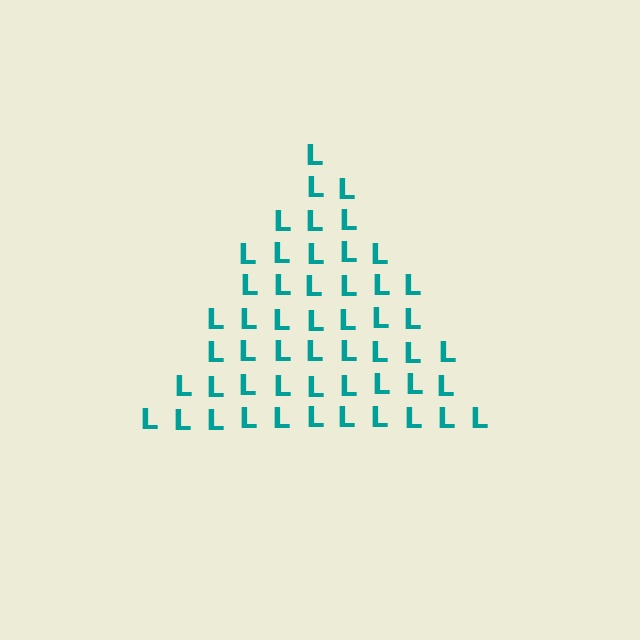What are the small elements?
The small elements are letter L's.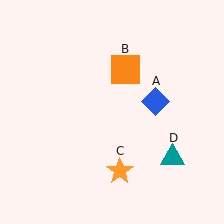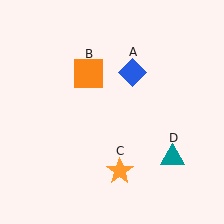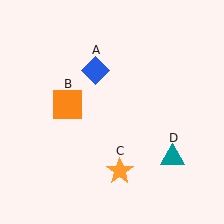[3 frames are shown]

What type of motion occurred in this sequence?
The blue diamond (object A), orange square (object B) rotated counterclockwise around the center of the scene.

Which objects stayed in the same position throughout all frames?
Orange star (object C) and teal triangle (object D) remained stationary.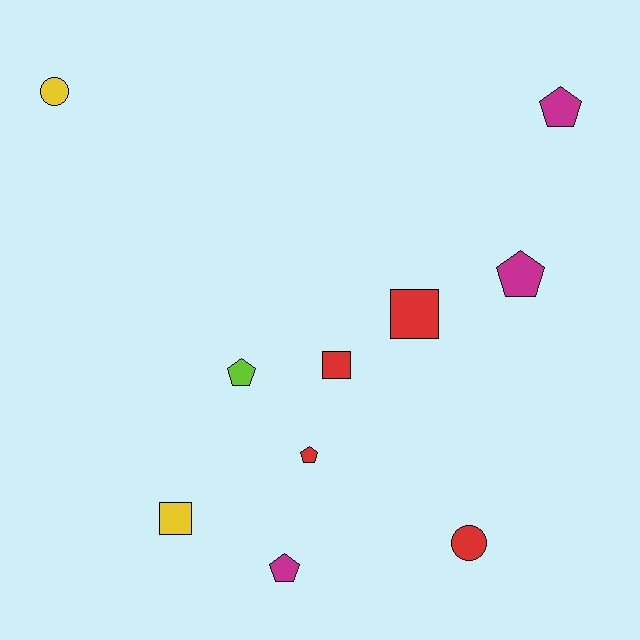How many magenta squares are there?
There are no magenta squares.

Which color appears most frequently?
Red, with 4 objects.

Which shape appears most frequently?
Pentagon, with 5 objects.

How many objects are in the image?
There are 10 objects.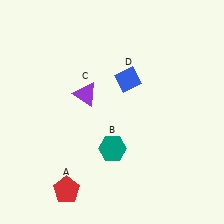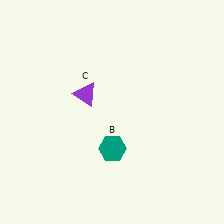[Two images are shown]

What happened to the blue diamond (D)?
The blue diamond (D) was removed in Image 2. It was in the top-right area of Image 1.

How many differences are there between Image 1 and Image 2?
There are 2 differences between the two images.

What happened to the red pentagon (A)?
The red pentagon (A) was removed in Image 2. It was in the bottom-left area of Image 1.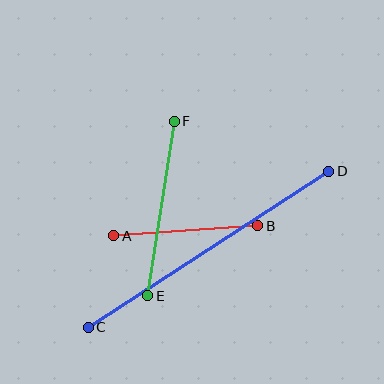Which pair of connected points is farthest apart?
Points C and D are farthest apart.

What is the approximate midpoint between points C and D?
The midpoint is at approximately (208, 249) pixels.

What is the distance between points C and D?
The distance is approximately 287 pixels.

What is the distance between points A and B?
The distance is approximately 145 pixels.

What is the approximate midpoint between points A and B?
The midpoint is at approximately (186, 231) pixels.